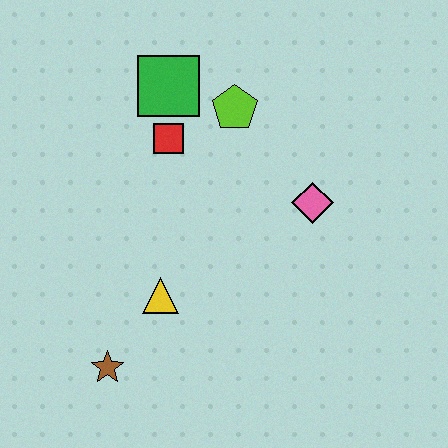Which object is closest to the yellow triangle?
The brown star is closest to the yellow triangle.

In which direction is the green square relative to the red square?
The green square is above the red square.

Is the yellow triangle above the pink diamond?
No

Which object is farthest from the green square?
The brown star is farthest from the green square.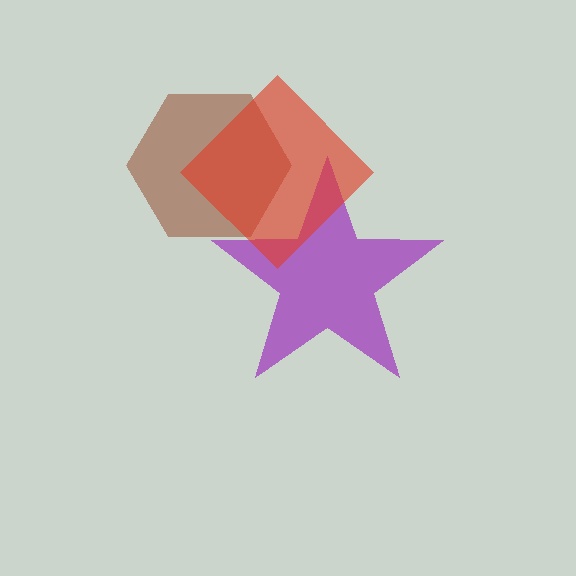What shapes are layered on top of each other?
The layered shapes are: a purple star, a brown hexagon, a red diamond.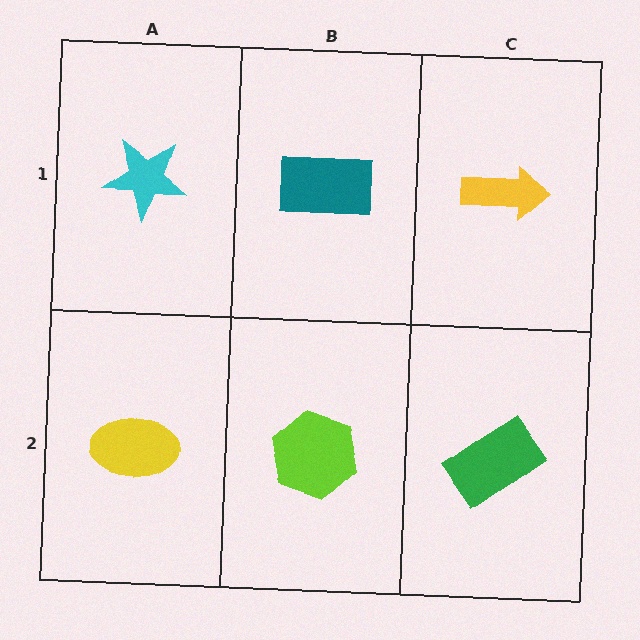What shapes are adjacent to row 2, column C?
A yellow arrow (row 1, column C), a lime hexagon (row 2, column B).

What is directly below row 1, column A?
A yellow ellipse.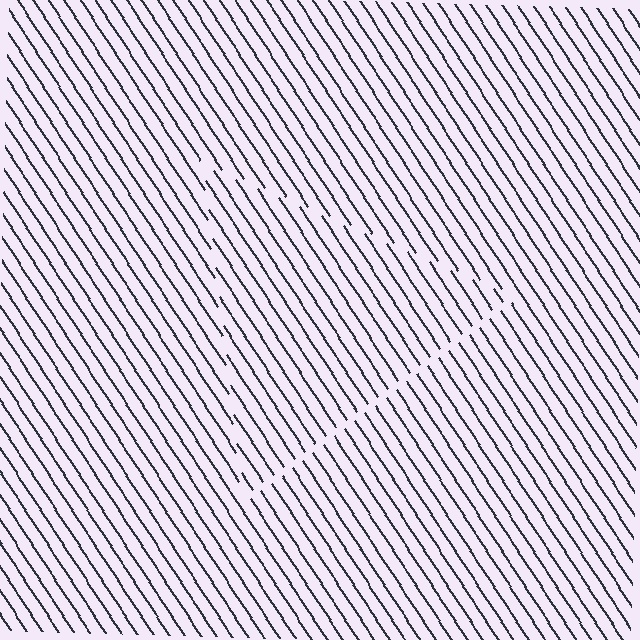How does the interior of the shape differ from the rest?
The interior of the shape contains the same grating, shifted by half a period — the contour is defined by the phase discontinuity where line-ends from the inner and outer gratings abut.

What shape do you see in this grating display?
An illusory triangle. The interior of the shape contains the same grating, shifted by half a period — the contour is defined by the phase discontinuity where line-ends from the inner and outer gratings abut.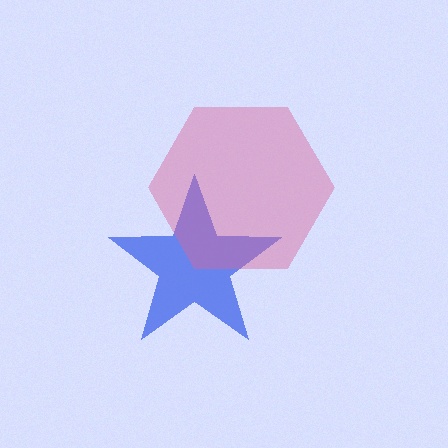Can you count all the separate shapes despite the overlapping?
Yes, there are 2 separate shapes.